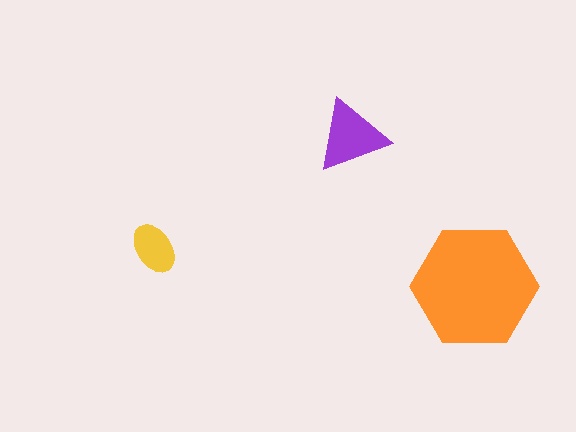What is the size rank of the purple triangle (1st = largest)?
2nd.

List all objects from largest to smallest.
The orange hexagon, the purple triangle, the yellow ellipse.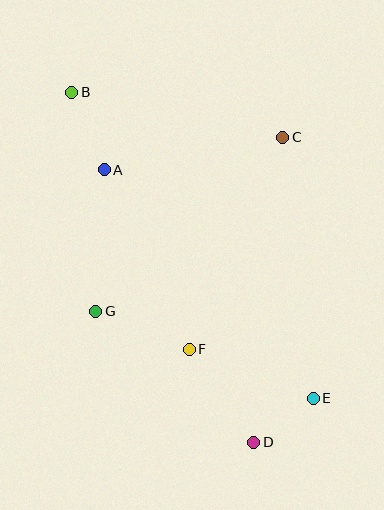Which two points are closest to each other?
Points D and E are closest to each other.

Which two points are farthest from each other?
Points B and D are farthest from each other.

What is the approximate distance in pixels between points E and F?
The distance between E and F is approximately 133 pixels.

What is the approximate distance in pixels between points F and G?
The distance between F and G is approximately 101 pixels.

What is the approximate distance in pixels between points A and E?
The distance between A and E is approximately 310 pixels.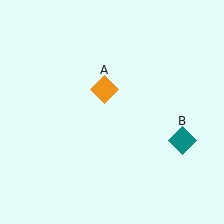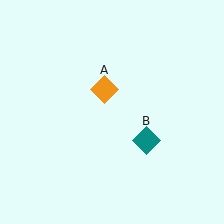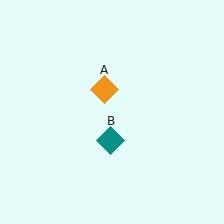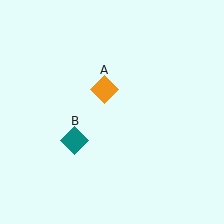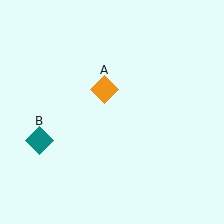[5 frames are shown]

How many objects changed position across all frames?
1 object changed position: teal diamond (object B).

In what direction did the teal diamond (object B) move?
The teal diamond (object B) moved left.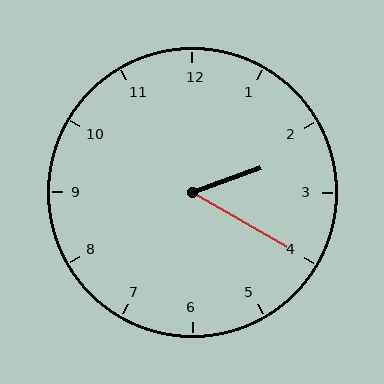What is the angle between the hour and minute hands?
Approximately 50 degrees.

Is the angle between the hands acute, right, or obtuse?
It is acute.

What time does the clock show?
2:20.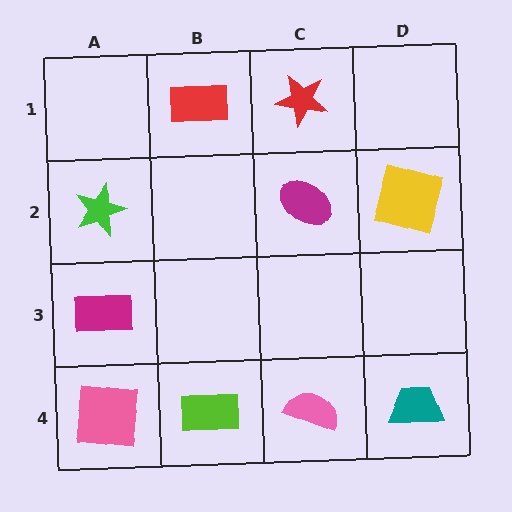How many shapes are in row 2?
3 shapes.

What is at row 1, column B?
A red rectangle.